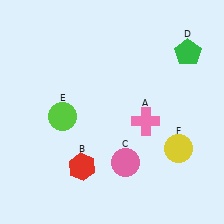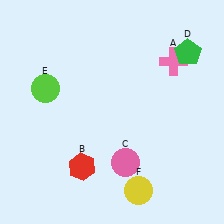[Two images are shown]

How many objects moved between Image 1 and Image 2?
3 objects moved between the two images.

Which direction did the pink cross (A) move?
The pink cross (A) moved up.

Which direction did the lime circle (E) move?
The lime circle (E) moved up.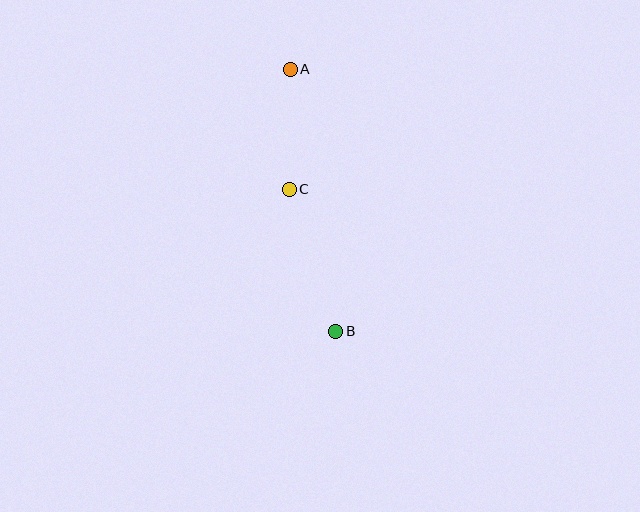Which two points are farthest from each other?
Points A and B are farthest from each other.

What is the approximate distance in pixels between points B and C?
The distance between B and C is approximately 150 pixels.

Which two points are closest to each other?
Points A and C are closest to each other.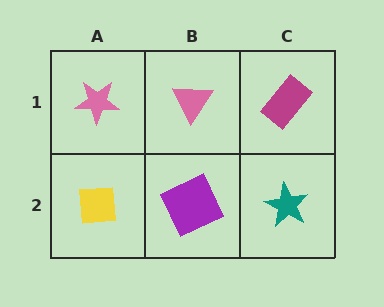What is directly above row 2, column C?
A magenta rectangle.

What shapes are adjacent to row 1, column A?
A yellow square (row 2, column A), a pink triangle (row 1, column B).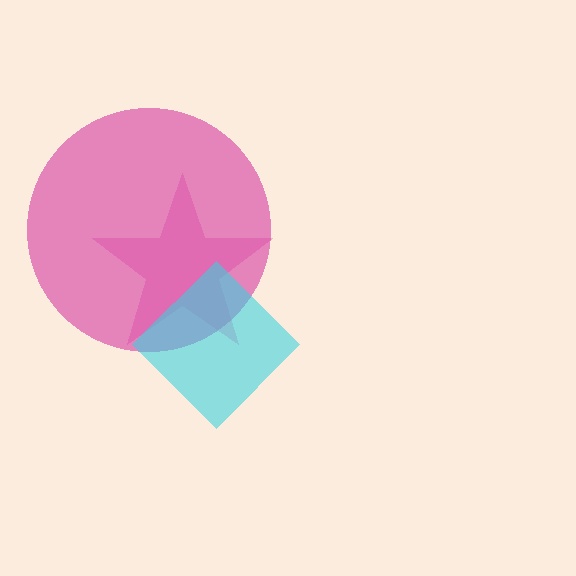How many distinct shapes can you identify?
There are 3 distinct shapes: a pink star, a magenta circle, a cyan diamond.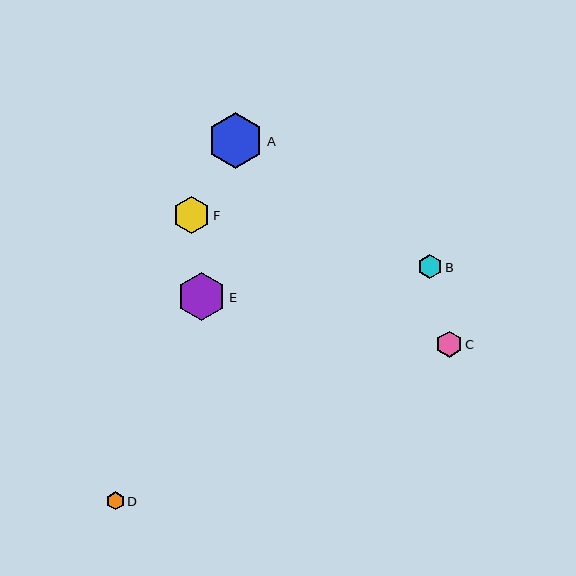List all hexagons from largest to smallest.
From largest to smallest: A, E, F, C, B, D.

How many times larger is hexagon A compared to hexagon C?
Hexagon A is approximately 2.2 times the size of hexagon C.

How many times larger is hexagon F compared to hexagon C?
Hexagon F is approximately 1.4 times the size of hexagon C.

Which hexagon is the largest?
Hexagon A is the largest with a size of approximately 56 pixels.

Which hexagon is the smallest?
Hexagon D is the smallest with a size of approximately 18 pixels.